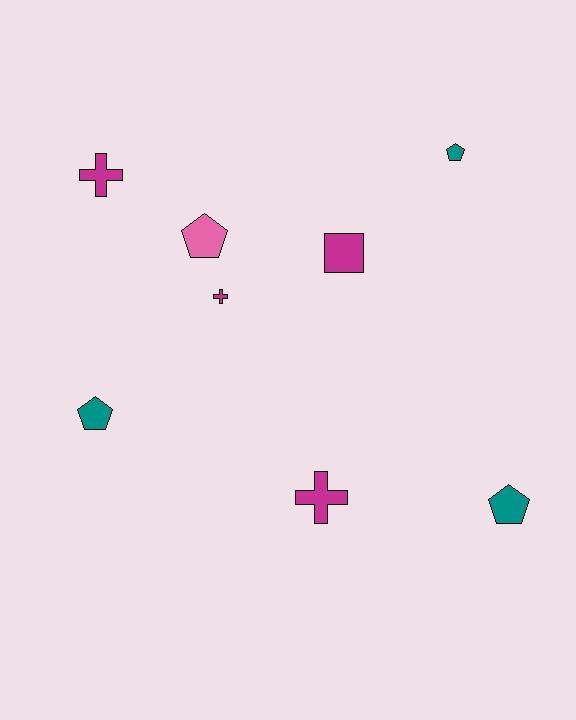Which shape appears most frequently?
Pentagon, with 4 objects.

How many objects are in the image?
There are 8 objects.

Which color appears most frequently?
Magenta, with 4 objects.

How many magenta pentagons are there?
There are no magenta pentagons.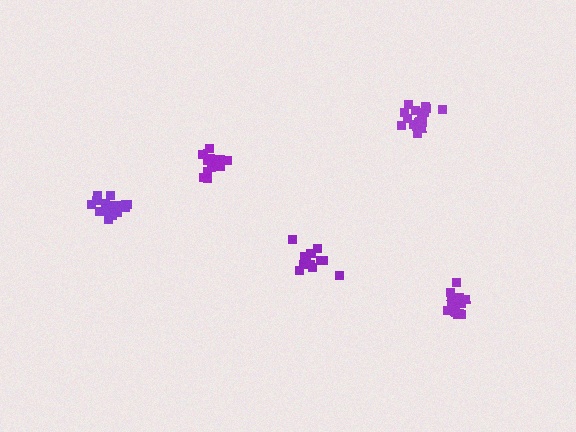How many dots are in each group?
Group 1: 14 dots, Group 2: 19 dots, Group 3: 13 dots, Group 4: 16 dots, Group 5: 18 dots (80 total).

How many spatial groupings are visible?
There are 5 spatial groupings.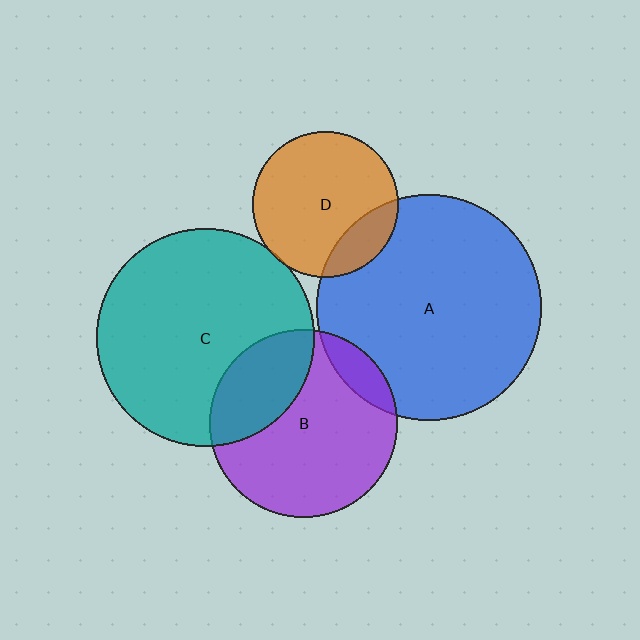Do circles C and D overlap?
Yes.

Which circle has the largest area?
Circle A (blue).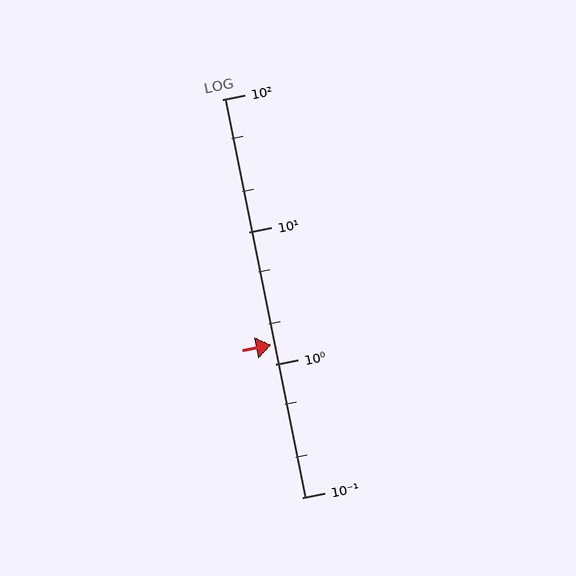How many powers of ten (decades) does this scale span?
The scale spans 3 decades, from 0.1 to 100.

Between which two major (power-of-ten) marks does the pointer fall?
The pointer is between 1 and 10.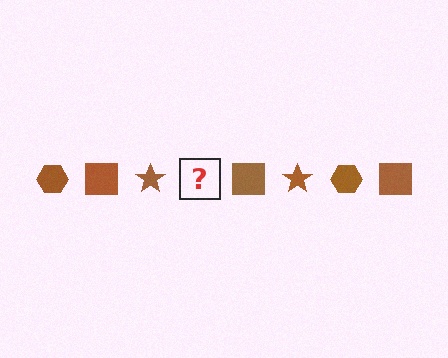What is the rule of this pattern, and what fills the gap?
The rule is that the pattern cycles through hexagon, square, star shapes in brown. The gap should be filled with a brown hexagon.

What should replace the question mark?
The question mark should be replaced with a brown hexagon.